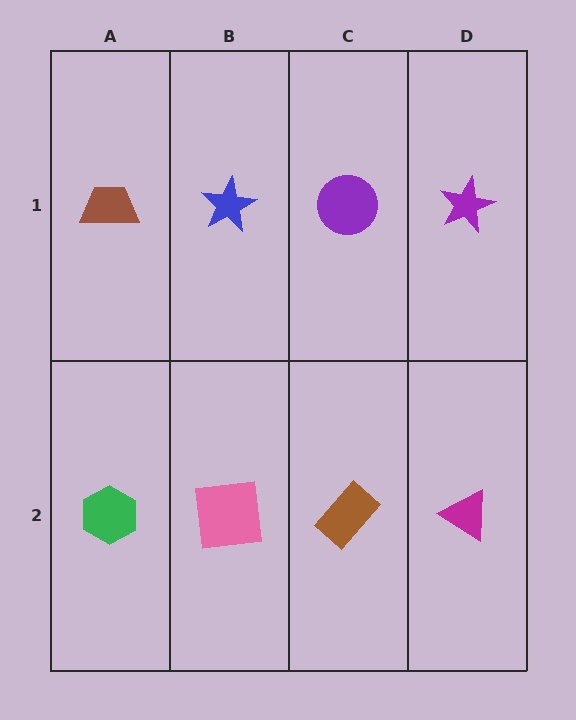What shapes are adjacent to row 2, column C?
A purple circle (row 1, column C), a pink square (row 2, column B), a magenta triangle (row 2, column D).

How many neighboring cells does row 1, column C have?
3.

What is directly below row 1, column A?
A green hexagon.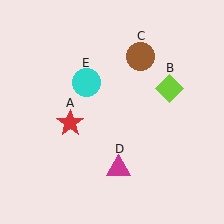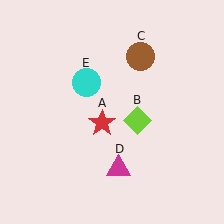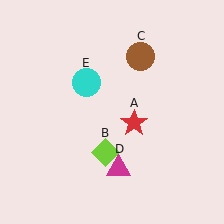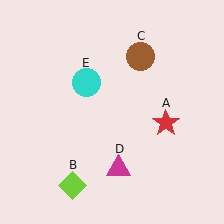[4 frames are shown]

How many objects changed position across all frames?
2 objects changed position: red star (object A), lime diamond (object B).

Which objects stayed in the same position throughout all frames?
Brown circle (object C) and magenta triangle (object D) and cyan circle (object E) remained stationary.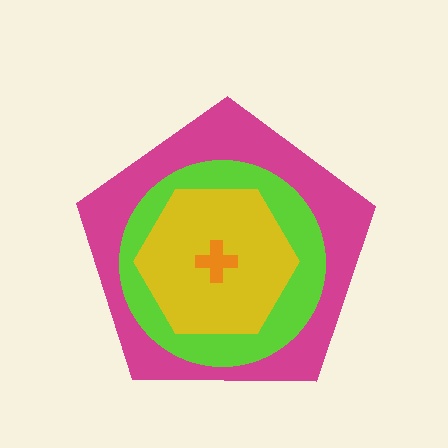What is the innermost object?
The orange cross.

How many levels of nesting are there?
4.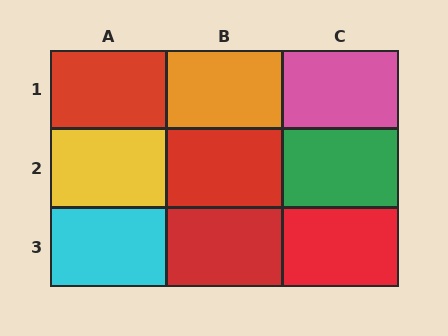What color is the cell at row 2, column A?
Yellow.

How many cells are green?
1 cell is green.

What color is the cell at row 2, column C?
Green.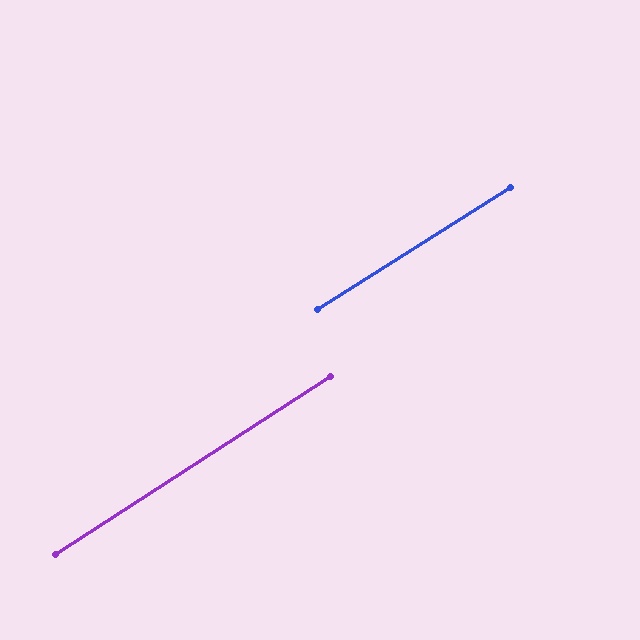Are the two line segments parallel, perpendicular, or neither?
Parallel — their directions differ by only 0.4°.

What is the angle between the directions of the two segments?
Approximately 0 degrees.